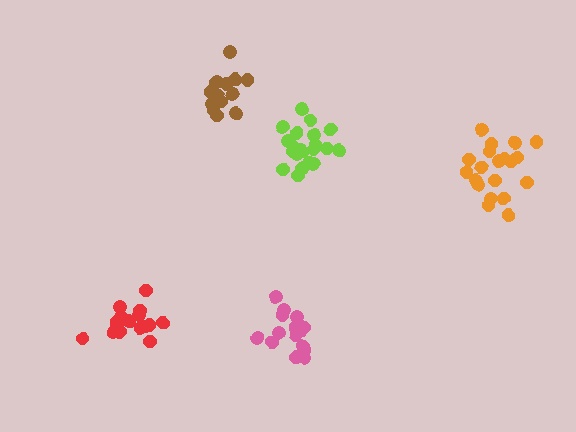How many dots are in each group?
Group 1: 16 dots, Group 2: 20 dots, Group 3: 18 dots, Group 4: 21 dots, Group 5: 15 dots (90 total).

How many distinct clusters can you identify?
There are 5 distinct clusters.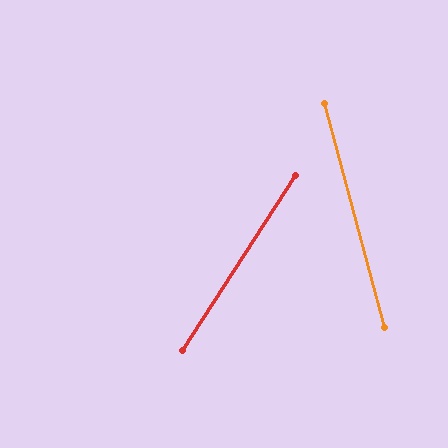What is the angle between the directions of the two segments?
Approximately 48 degrees.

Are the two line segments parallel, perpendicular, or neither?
Neither parallel nor perpendicular — they differ by about 48°.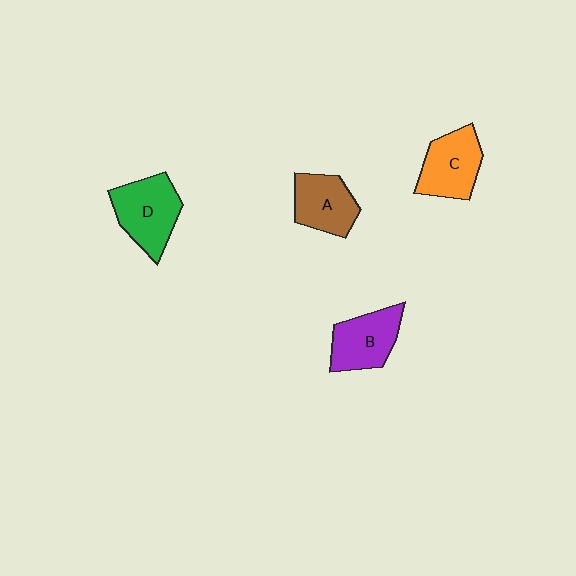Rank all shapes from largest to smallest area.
From largest to smallest: D (green), C (orange), B (purple), A (brown).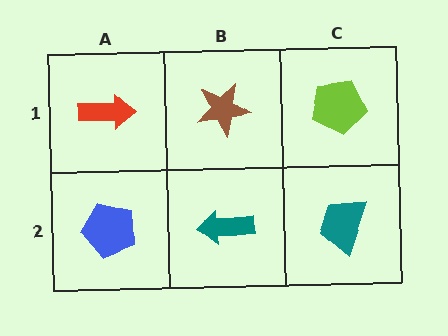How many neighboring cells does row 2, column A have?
2.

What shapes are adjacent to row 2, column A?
A red arrow (row 1, column A), a teal arrow (row 2, column B).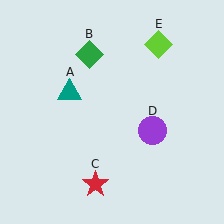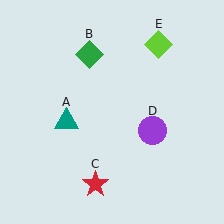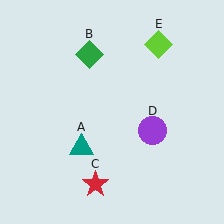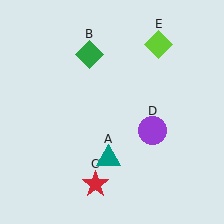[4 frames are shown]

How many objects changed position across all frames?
1 object changed position: teal triangle (object A).